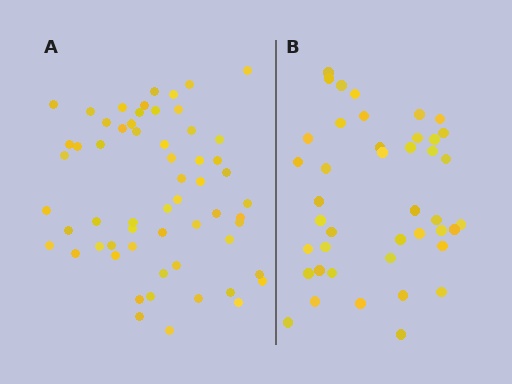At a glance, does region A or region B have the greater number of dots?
Region A (the left region) has more dots.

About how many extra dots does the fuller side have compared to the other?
Region A has approximately 15 more dots than region B.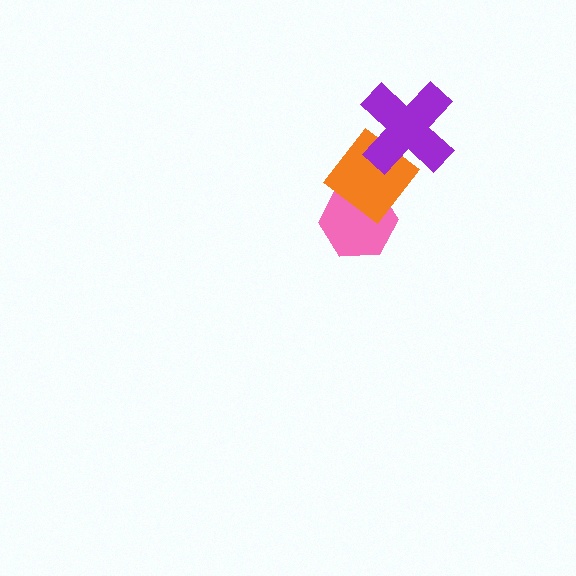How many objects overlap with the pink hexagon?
1 object overlaps with the pink hexagon.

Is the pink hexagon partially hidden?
Yes, it is partially covered by another shape.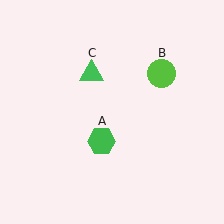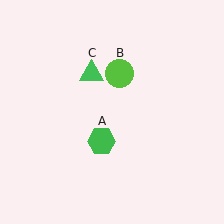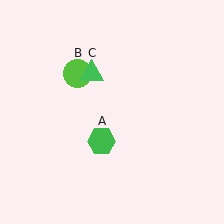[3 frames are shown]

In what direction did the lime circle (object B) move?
The lime circle (object B) moved left.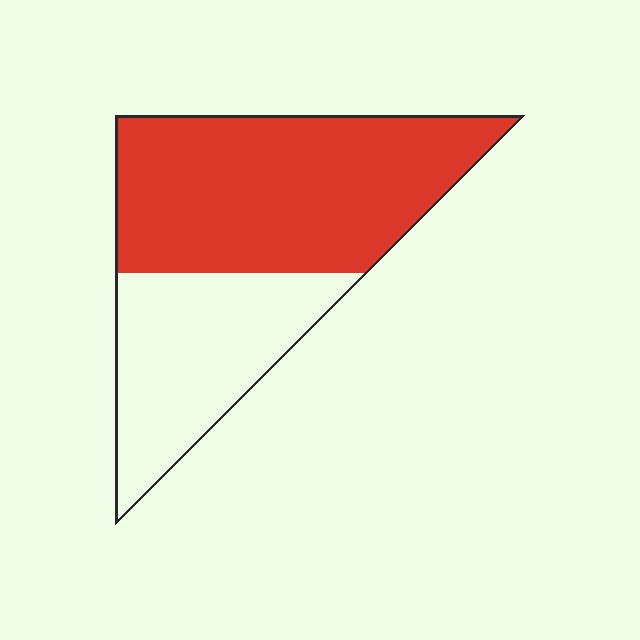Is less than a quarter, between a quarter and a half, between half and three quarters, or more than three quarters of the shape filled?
Between half and three quarters.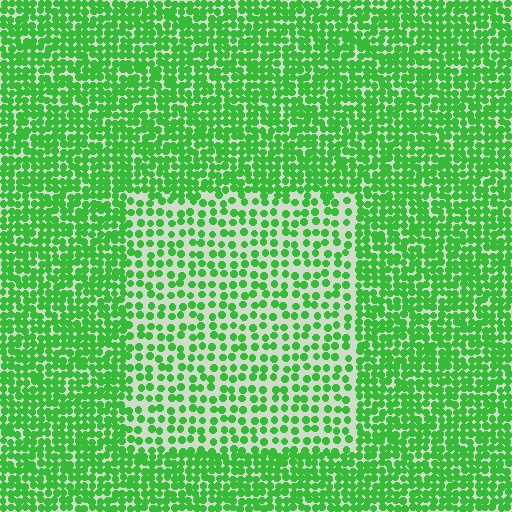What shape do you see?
I see a rectangle.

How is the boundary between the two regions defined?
The boundary is defined by a change in element density (approximately 2.0x ratio). All elements are the same color, size, and shape.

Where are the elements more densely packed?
The elements are more densely packed outside the rectangle boundary.